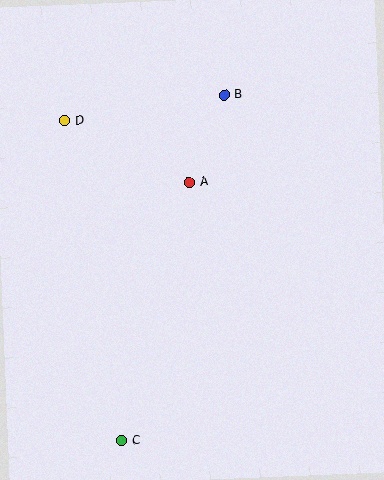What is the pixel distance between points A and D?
The distance between A and D is 139 pixels.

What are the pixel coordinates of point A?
Point A is at (189, 182).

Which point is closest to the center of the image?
Point A at (189, 182) is closest to the center.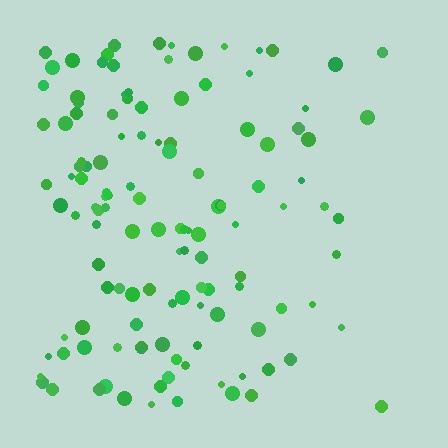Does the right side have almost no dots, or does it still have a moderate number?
Still a moderate number, just noticeably fewer than the left.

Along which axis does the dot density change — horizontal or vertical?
Horizontal.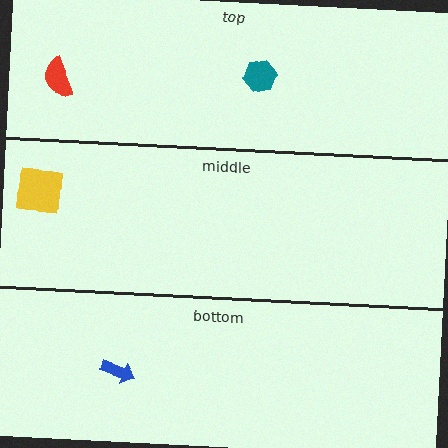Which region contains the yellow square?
The middle region.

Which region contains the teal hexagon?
The top region.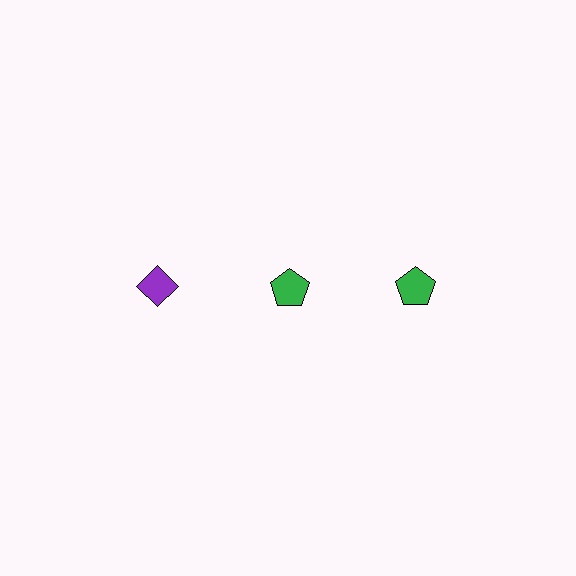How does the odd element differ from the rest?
It differs in both color (purple instead of green) and shape (diamond instead of pentagon).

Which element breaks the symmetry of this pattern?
The purple diamond in the top row, leftmost column breaks the symmetry. All other shapes are green pentagons.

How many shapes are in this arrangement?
There are 3 shapes arranged in a grid pattern.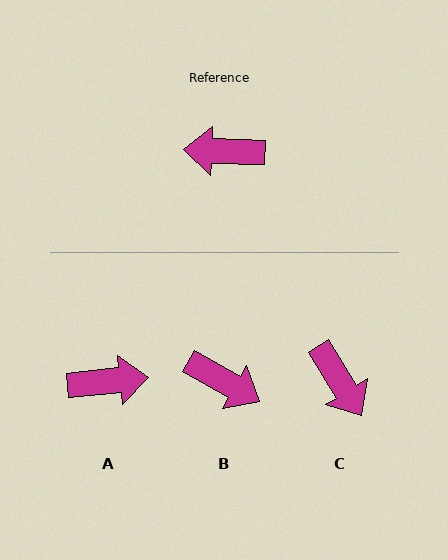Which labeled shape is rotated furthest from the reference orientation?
A, about 172 degrees away.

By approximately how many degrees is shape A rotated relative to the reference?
Approximately 172 degrees clockwise.